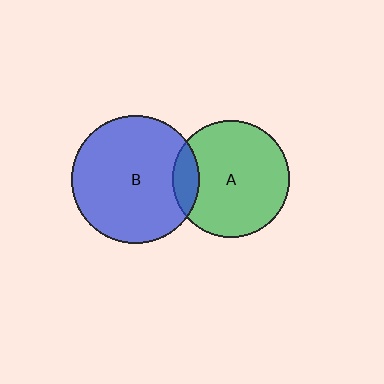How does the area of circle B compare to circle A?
Approximately 1.2 times.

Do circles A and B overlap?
Yes.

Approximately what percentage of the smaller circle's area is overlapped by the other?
Approximately 15%.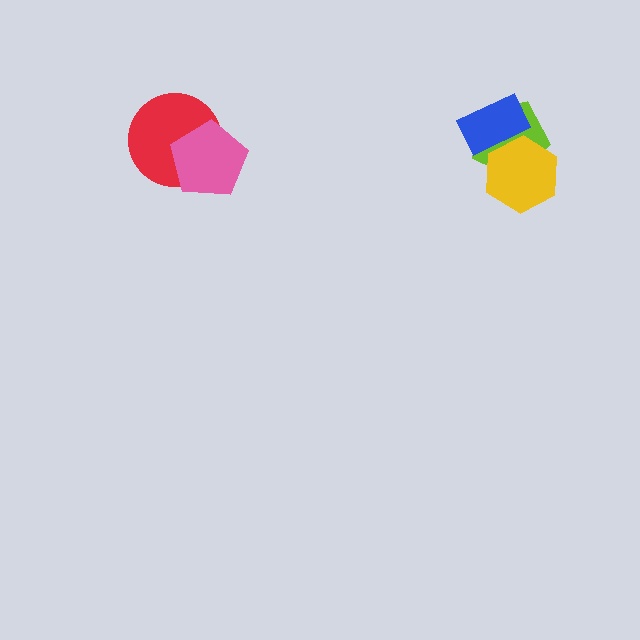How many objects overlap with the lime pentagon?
2 objects overlap with the lime pentagon.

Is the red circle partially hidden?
Yes, it is partially covered by another shape.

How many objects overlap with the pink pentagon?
1 object overlaps with the pink pentagon.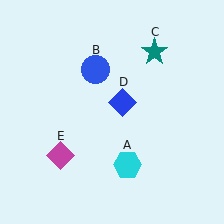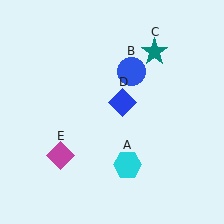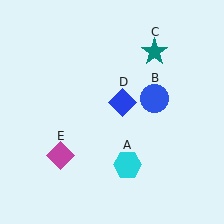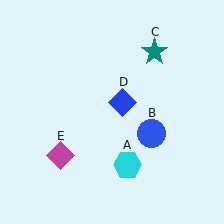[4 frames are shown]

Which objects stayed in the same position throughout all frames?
Cyan hexagon (object A) and teal star (object C) and blue diamond (object D) and magenta diamond (object E) remained stationary.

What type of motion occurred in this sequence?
The blue circle (object B) rotated clockwise around the center of the scene.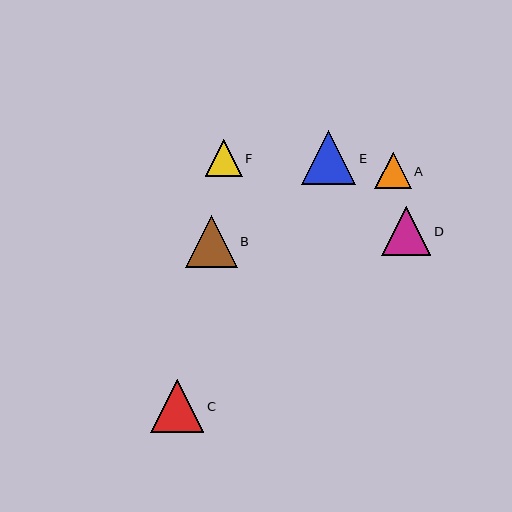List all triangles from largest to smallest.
From largest to smallest: E, C, B, D, F, A.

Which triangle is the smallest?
Triangle A is the smallest with a size of approximately 36 pixels.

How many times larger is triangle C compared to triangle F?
Triangle C is approximately 1.4 times the size of triangle F.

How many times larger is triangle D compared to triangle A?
Triangle D is approximately 1.4 times the size of triangle A.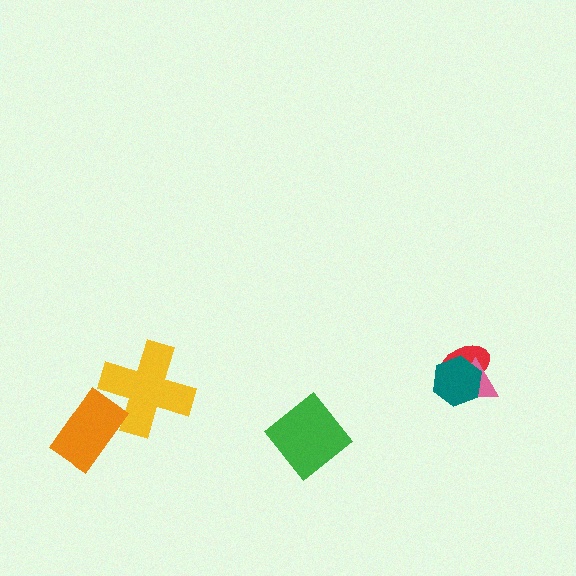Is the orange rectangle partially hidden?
No, no other shape covers it.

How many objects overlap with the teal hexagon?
2 objects overlap with the teal hexagon.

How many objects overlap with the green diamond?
0 objects overlap with the green diamond.